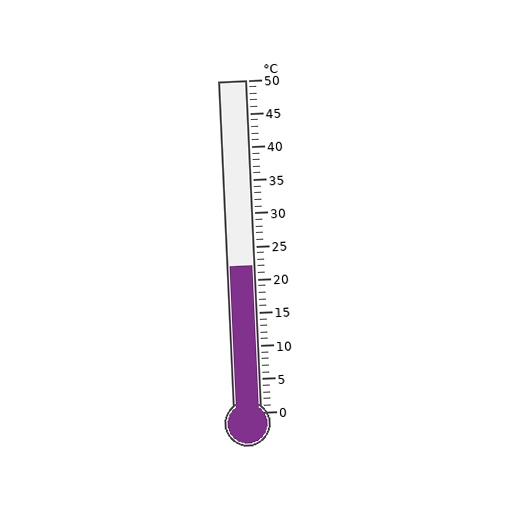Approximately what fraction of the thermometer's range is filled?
The thermometer is filled to approximately 45% of its range.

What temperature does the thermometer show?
The thermometer shows approximately 22°C.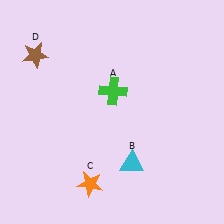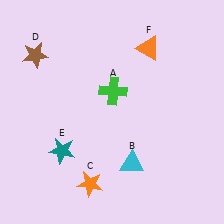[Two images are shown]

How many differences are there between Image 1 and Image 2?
There are 2 differences between the two images.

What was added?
A teal star (E), an orange triangle (F) were added in Image 2.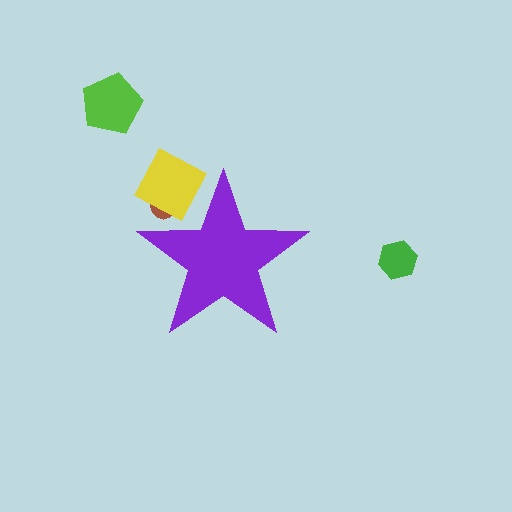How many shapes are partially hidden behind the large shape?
2 shapes are partially hidden.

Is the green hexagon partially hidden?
No, the green hexagon is fully visible.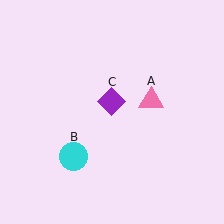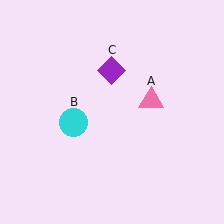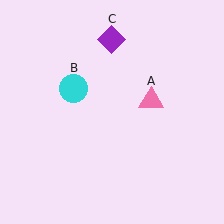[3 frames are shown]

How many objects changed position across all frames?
2 objects changed position: cyan circle (object B), purple diamond (object C).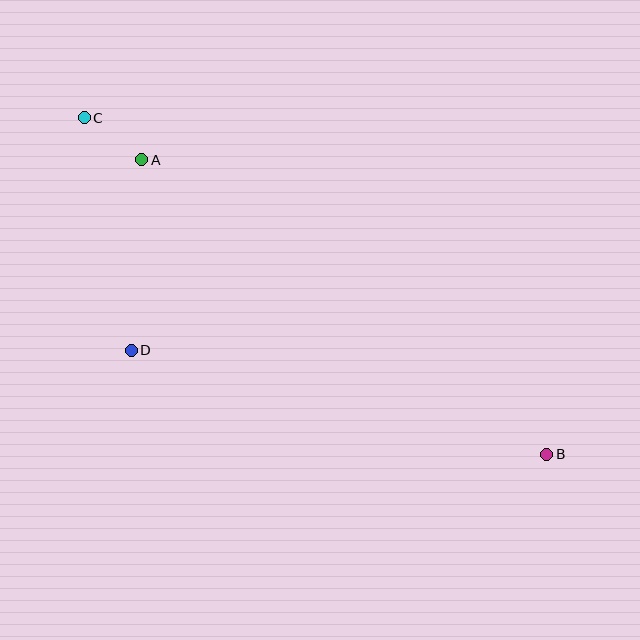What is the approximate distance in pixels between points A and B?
The distance between A and B is approximately 501 pixels.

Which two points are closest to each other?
Points A and C are closest to each other.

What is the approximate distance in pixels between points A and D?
The distance between A and D is approximately 191 pixels.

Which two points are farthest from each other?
Points B and C are farthest from each other.